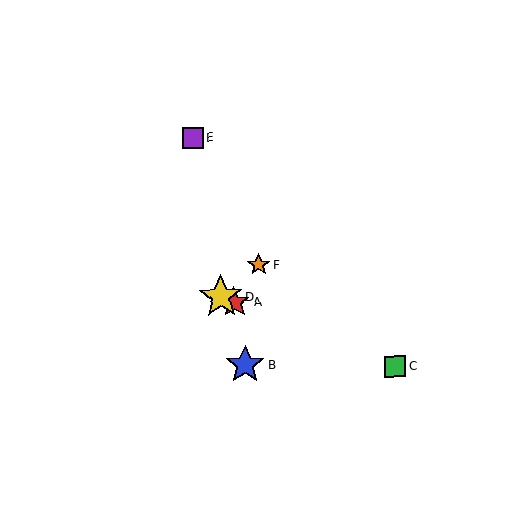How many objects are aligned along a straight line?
3 objects (A, C, D) are aligned along a straight line.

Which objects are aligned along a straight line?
Objects A, C, D are aligned along a straight line.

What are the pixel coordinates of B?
Object B is at (245, 365).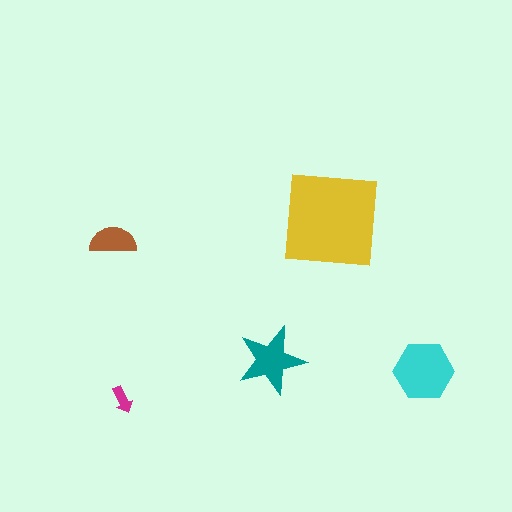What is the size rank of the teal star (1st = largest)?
3rd.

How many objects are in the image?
There are 5 objects in the image.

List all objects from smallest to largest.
The magenta arrow, the brown semicircle, the teal star, the cyan hexagon, the yellow square.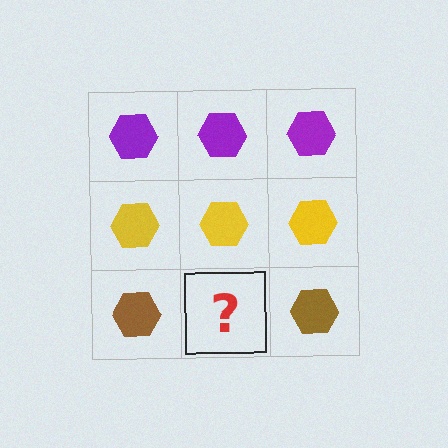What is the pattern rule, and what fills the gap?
The rule is that each row has a consistent color. The gap should be filled with a brown hexagon.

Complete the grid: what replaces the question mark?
The question mark should be replaced with a brown hexagon.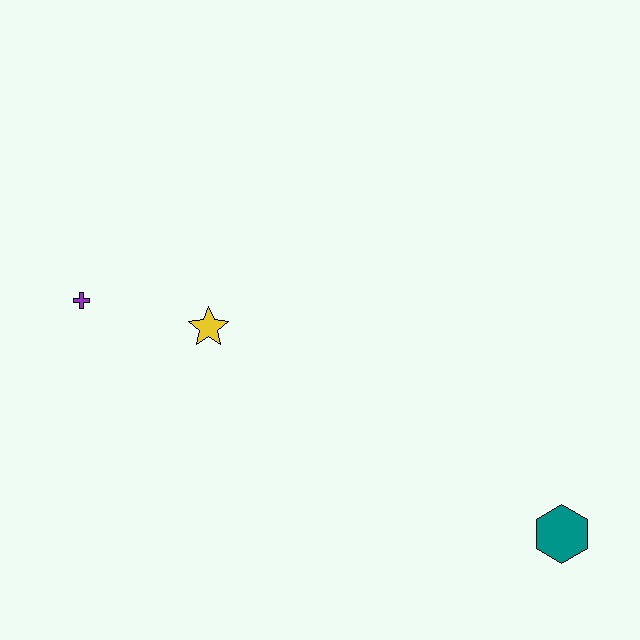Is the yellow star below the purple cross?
Yes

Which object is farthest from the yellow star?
The teal hexagon is farthest from the yellow star.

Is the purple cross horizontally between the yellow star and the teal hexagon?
No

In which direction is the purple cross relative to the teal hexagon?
The purple cross is to the left of the teal hexagon.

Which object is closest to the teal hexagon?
The yellow star is closest to the teal hexagon.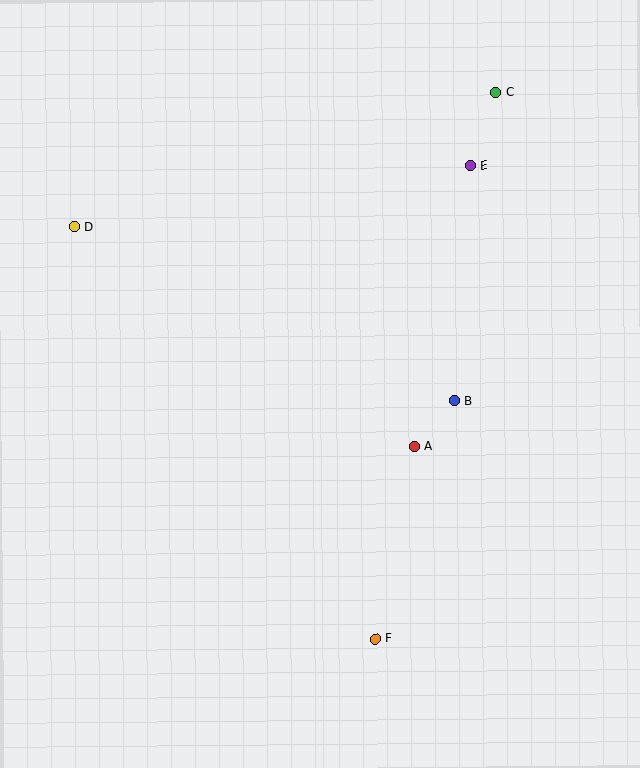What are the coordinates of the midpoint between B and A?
The midpoint between B and A is at (434, 424).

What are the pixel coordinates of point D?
Point D is at (74, 227).